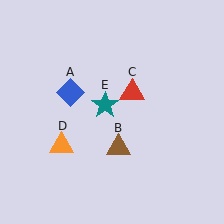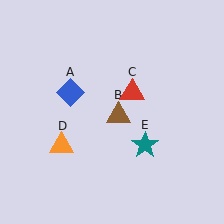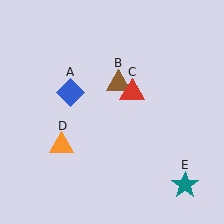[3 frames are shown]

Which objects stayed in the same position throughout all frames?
Blue diamond (object A) and red triangle (object C) and orange triangle (object D) remained stationary.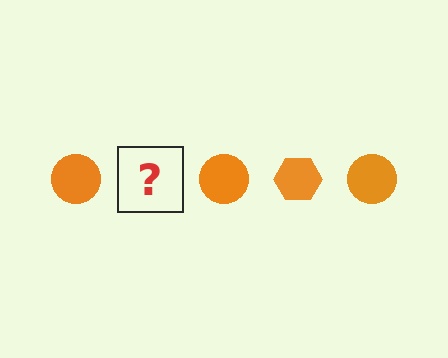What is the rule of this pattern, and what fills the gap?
The rule is that the pattern cycles through circle, hexagon shapes in orange. The gap should be filled with an orange hexagon.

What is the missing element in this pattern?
The missing element is an orange hexagon.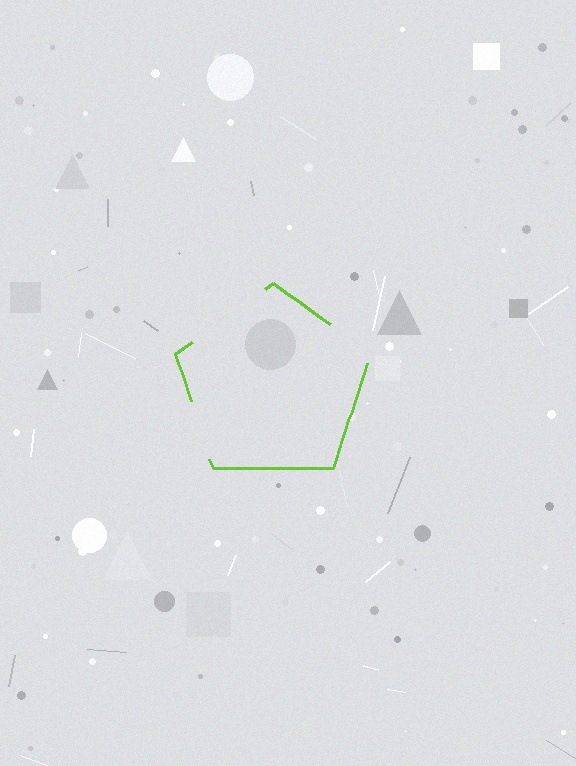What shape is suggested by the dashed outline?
The dashed outline suggests a pentagon.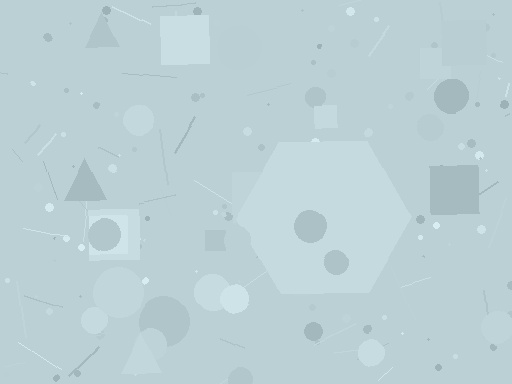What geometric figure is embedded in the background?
A hexagon is embedded in the background.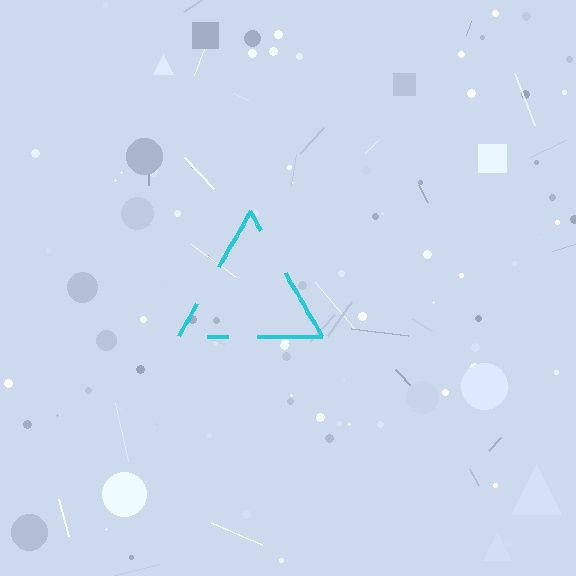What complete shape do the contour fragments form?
The contour fragments form a triangle.